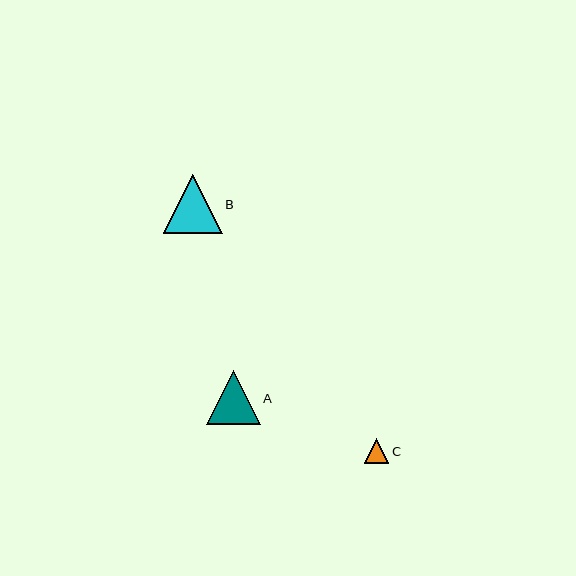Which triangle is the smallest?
Triangle C is the smallest with a size of approximately 25 pixels.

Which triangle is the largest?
Triangle B is the largest with a size of approximately 59 pixels.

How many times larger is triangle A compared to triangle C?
Triangle A is approximately 2.2 times the size of triangle C.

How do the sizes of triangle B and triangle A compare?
Triangle B and triangle A are approximately the same size.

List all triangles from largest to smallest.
From largest to smallest: B, A, C.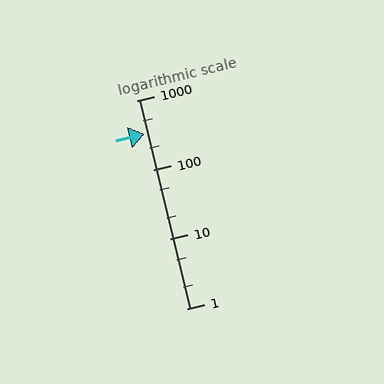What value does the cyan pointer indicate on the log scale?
The pointer indicates approximately 330.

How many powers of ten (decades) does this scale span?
The scale spans 3 decades, from 1 to 1000.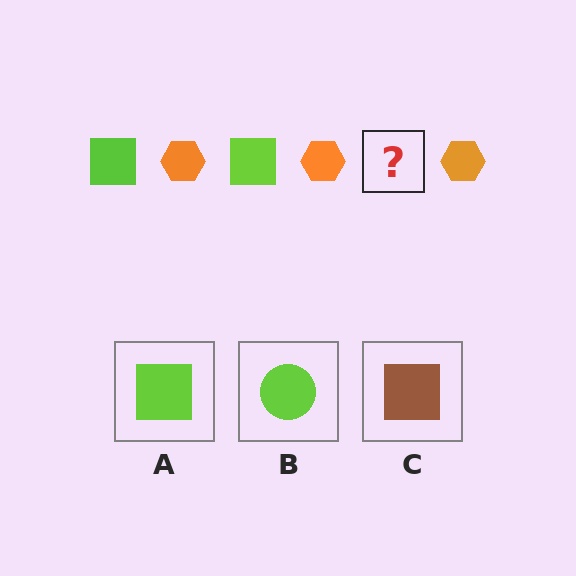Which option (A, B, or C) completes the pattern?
A.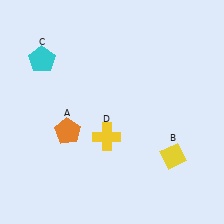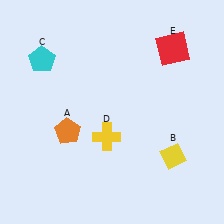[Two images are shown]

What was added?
A red square (E) was added in Image 2.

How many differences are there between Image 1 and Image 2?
There is 1 difference between the two images.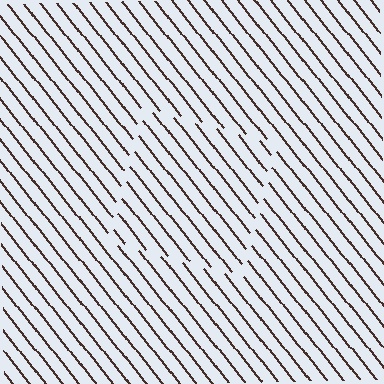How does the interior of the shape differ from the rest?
The interior of the shape contains the same grating, shifted by half a period — the contour is defined by the phase discontinuity where line-ends from the inner and outer gratings abut.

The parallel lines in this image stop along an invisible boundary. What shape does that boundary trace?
An illusory square. The interior of the shape contains the same grating, shifted by half a period — the contour is defined by the phase discontinuity where line-ends from the inner and outer gratings abut.